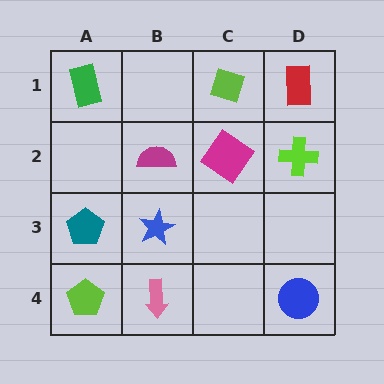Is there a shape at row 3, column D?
No, that cell is empty.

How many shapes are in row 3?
2 shapes.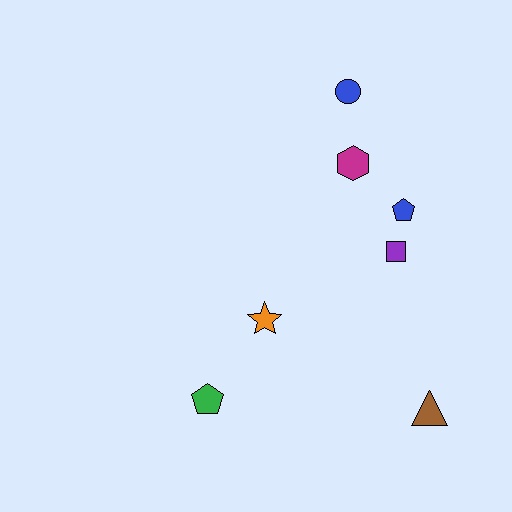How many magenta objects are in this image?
There is 1 magenta object.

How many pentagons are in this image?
There are 2 pentagons.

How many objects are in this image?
There are 7 objects.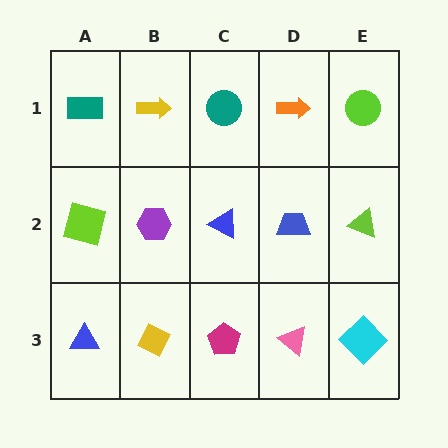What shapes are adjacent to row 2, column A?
A teal rectangle (row 1, column A), a blue triangle (row 3, column A), a purple hexagon (row 2, column B).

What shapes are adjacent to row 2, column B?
A yellow arrow (row 1, column B), a yellow diamond (row 3, column B), a lime square (row 2, column A), a blue triangle (row 2, column C).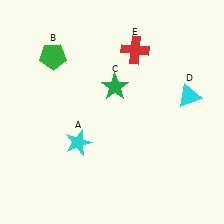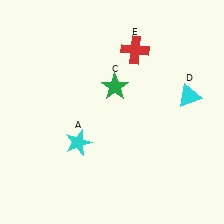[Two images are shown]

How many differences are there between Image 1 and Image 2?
There is 1 difference between the two images.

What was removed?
The green pentagon (B) was removed in Image 2.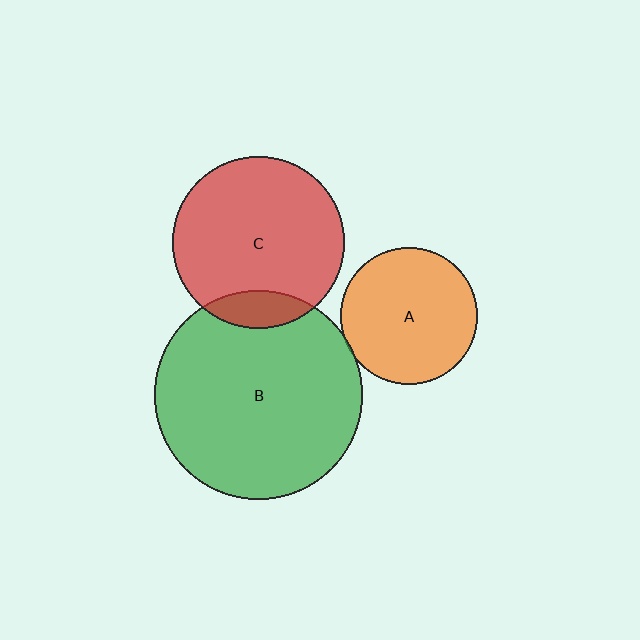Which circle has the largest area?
Circle B (green).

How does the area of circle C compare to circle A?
Approximately 1.6 times.